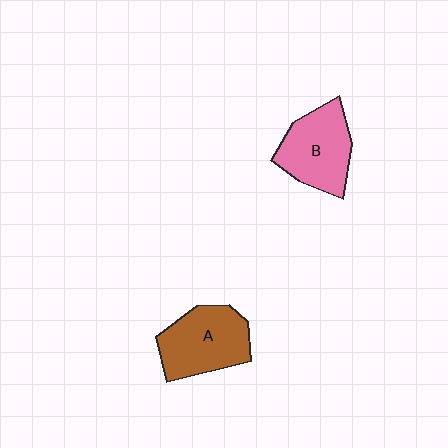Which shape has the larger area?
Shape A (brown).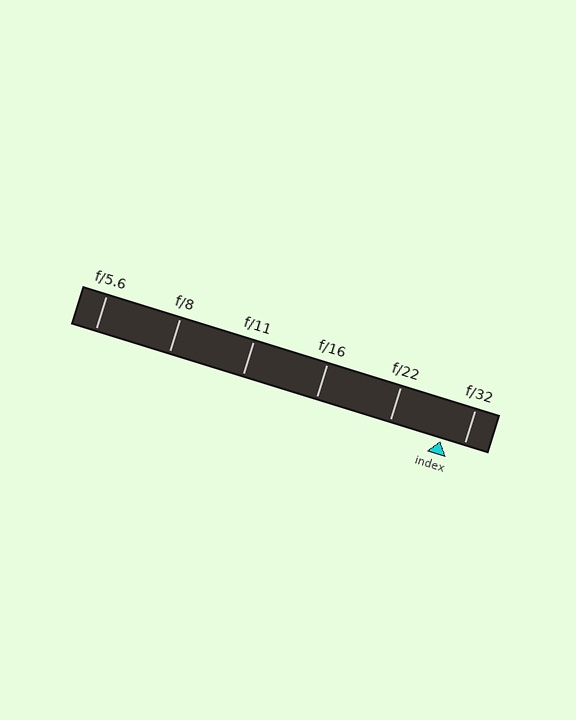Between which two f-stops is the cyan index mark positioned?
The index mark is between f/22 and f/32.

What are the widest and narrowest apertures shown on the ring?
The widest aperture shown is f/5.6 and the narrowest is f/32.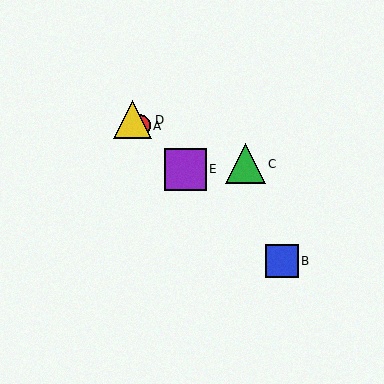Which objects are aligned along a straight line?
Objects A, B, D, E are aligned along a straight line.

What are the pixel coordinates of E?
Object E is at (185, 169).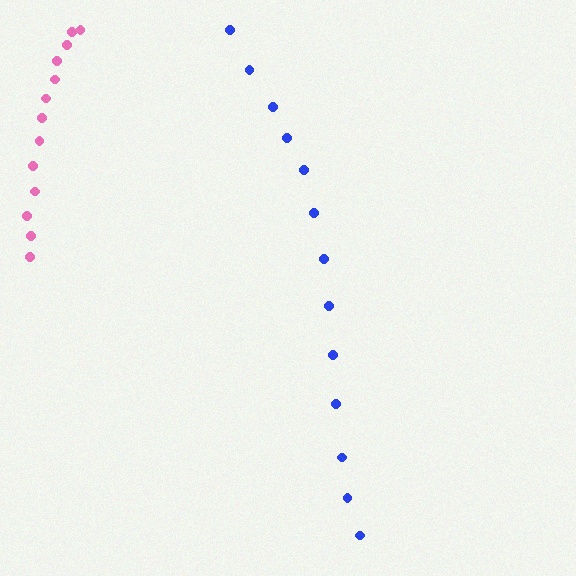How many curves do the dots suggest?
There are 2 distinct paths.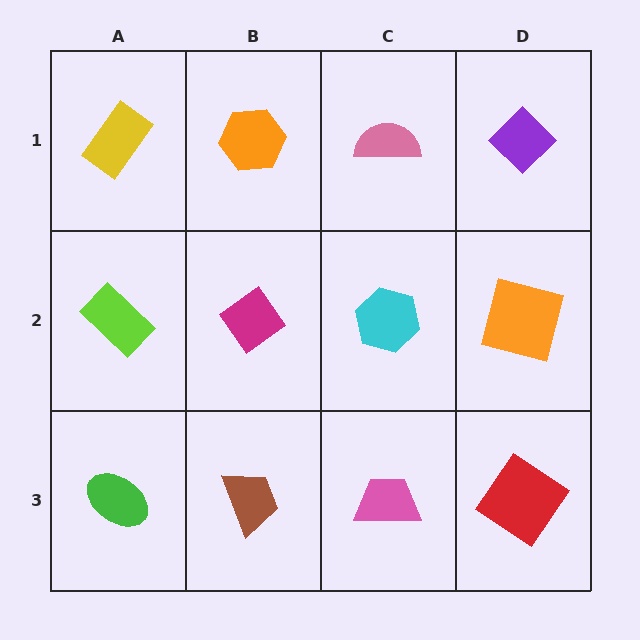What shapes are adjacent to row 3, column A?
A lime rectangle (row 2, column A), a brown trapezoid (row 3, column B).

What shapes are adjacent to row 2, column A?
A yellow rectangle (row 1, column A), a green ellipse (row 3, column A), a magenta diamond (row 2, column B).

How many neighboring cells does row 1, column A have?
2.